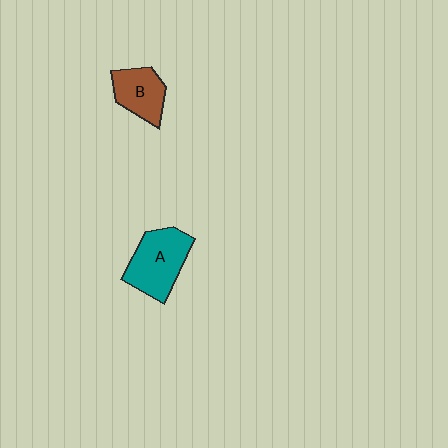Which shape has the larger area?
Shape A (teal).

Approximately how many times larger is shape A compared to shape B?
Approximately 1.4 times.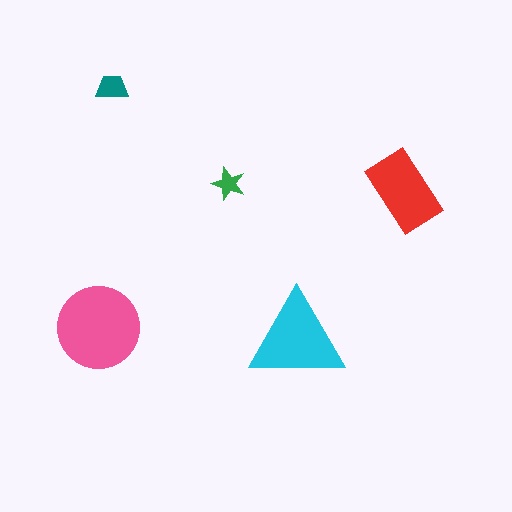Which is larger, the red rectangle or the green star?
The red rectangle.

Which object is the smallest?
The green star.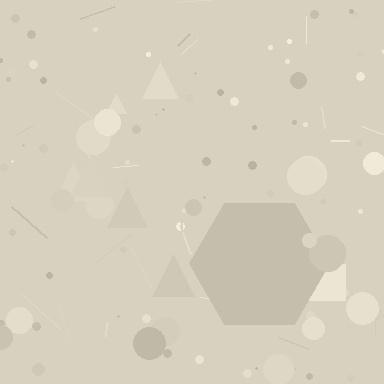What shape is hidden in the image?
A hexagon is hidden in the image.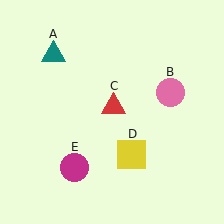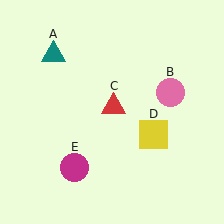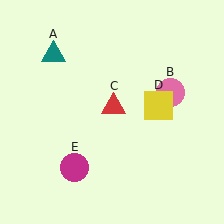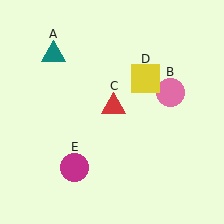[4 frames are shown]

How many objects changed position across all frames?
1 object changed position: yellow square (object D).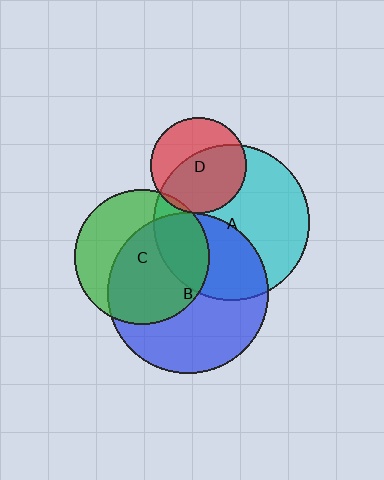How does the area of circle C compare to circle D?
Approximately 2.0 times.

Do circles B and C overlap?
Yes.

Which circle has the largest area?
Circle B (blue).